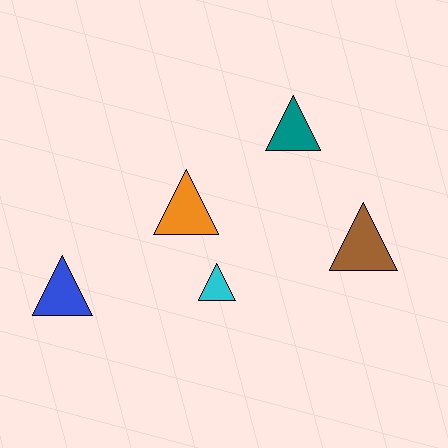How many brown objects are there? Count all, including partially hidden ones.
There is 1 brown object.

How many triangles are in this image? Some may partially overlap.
There are 5 triangles.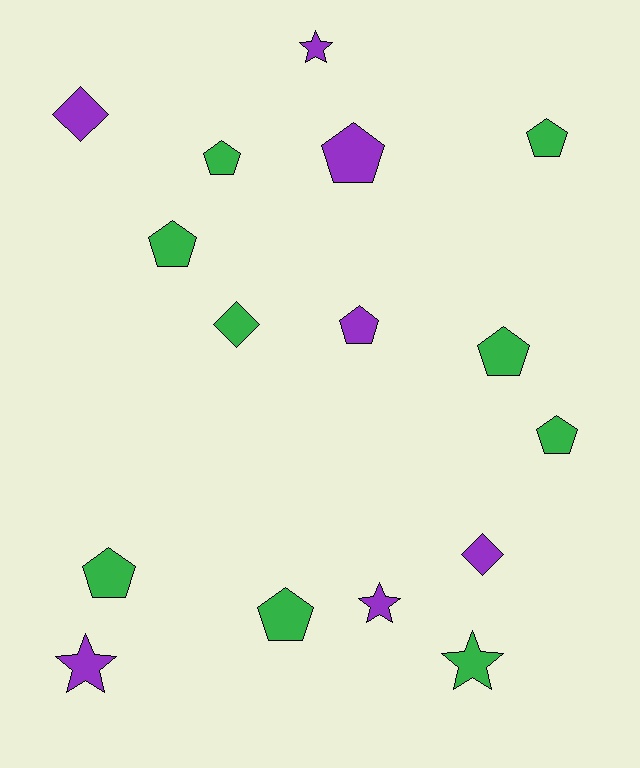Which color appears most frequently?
Green, with 9 objects.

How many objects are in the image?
There are 16 objects.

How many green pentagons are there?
There are 7 green pentagons.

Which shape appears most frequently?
Pentagon, with 9 objects.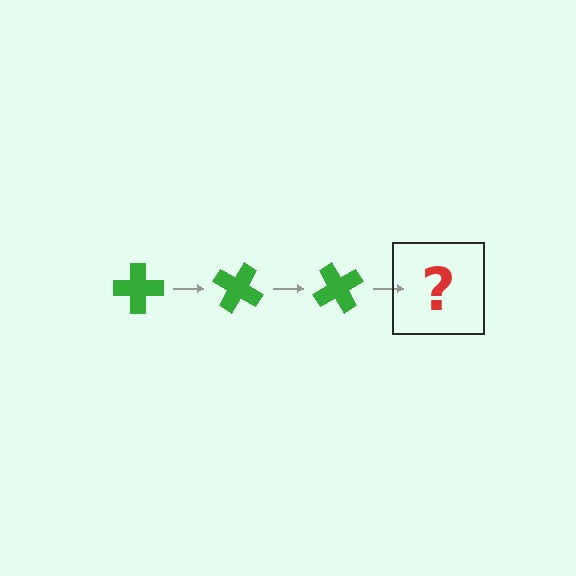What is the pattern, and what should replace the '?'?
The pattern is that the cross rotates 30 degrees each step. The '?' should be a green cross rotated 90 degrees.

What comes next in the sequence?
The next element should be a green cross rotated 90 degrees.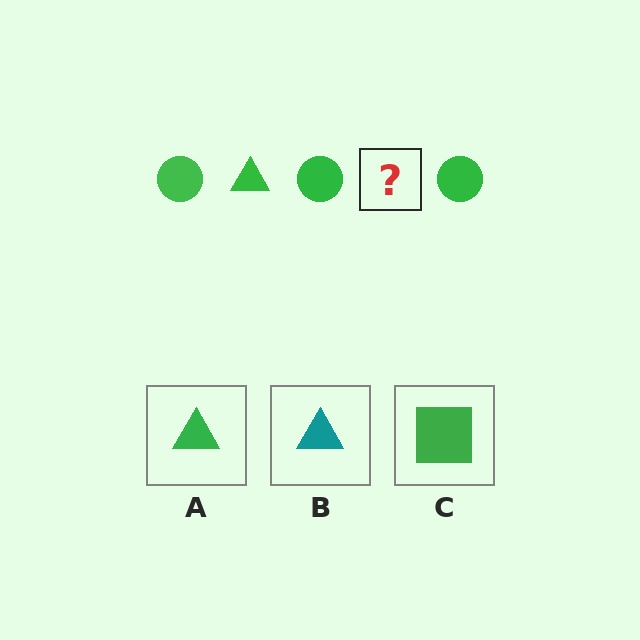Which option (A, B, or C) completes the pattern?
A.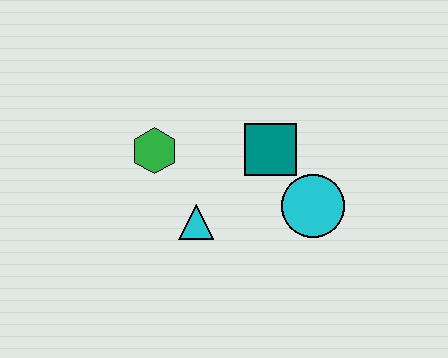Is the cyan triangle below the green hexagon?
Yes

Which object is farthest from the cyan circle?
The green hexagon is farthest from the cyan circle.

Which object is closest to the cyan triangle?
The green hexagon is closest to the cyan triangle.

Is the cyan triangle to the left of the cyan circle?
Yes